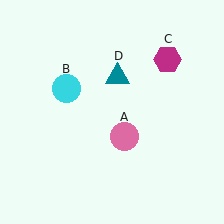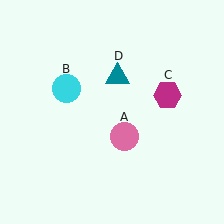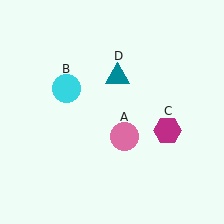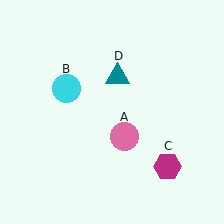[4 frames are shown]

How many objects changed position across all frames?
1 object changed position: magenta hexagon (object C).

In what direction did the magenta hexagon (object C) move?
The magenta hexagon (object C) moved down.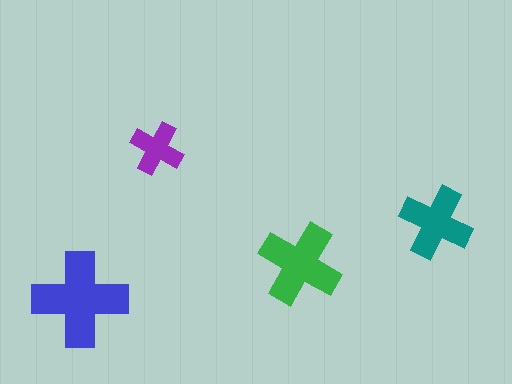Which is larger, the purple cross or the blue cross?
The blue one.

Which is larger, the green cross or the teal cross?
The green one.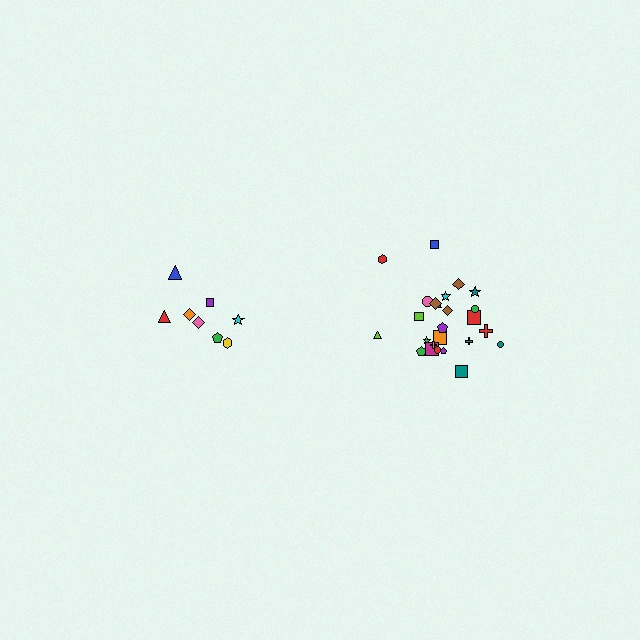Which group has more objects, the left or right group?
The right group.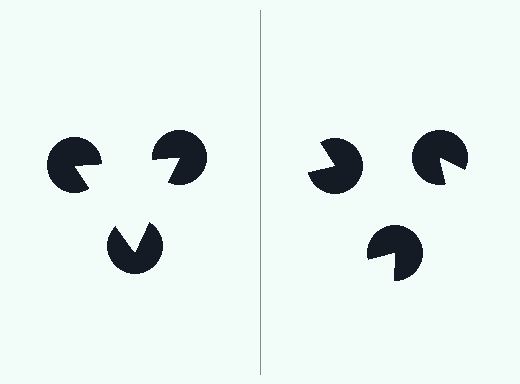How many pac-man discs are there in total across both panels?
6 — 3 on each side.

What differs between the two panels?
The pac-man discs are positioned identically on both sides; only the wedge orientations differ. On the left they align to a triangle; on the right they are misaligned.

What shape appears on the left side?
An illusory triangle.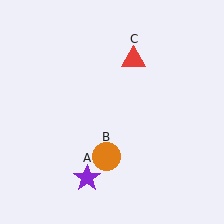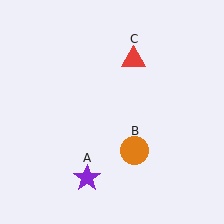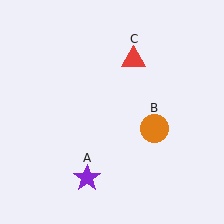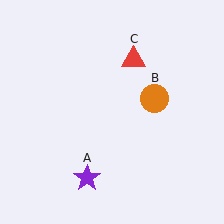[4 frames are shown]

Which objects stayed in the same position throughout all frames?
Purple star (object A) and red triangle (object C) remained stationary.